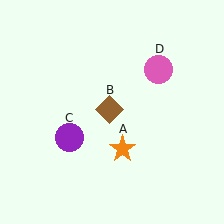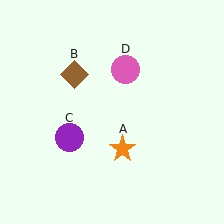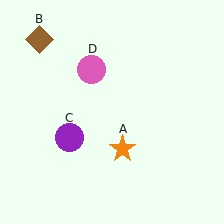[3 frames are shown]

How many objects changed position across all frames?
2 objects changed position: brown diamond (object B), pink circle (object D).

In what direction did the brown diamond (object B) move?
The brown diamond (object B) moved up and to the left.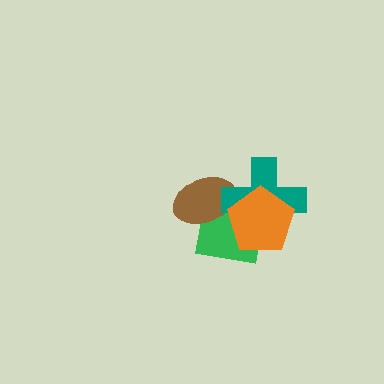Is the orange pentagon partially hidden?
No, no other shape covers it.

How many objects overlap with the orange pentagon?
3 objects overlap with the orange pentagon.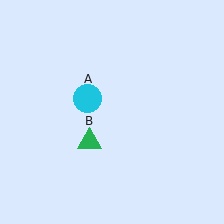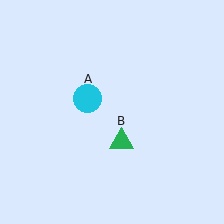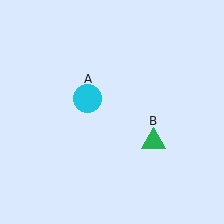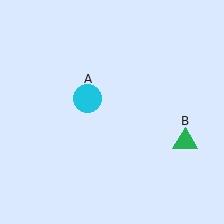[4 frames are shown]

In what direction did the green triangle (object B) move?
The green triangle (object B) moved right.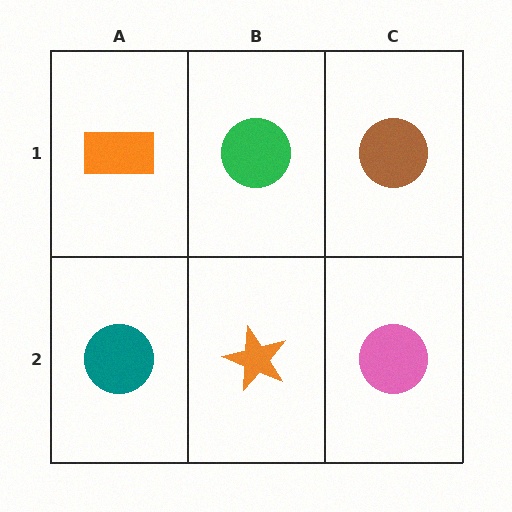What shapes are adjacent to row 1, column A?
A teal circle (row 2, column A), a green circle (row 1, column B).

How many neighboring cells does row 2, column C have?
2.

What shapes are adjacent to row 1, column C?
A pink circle (row 2, column C), a green circle (row 1, column B).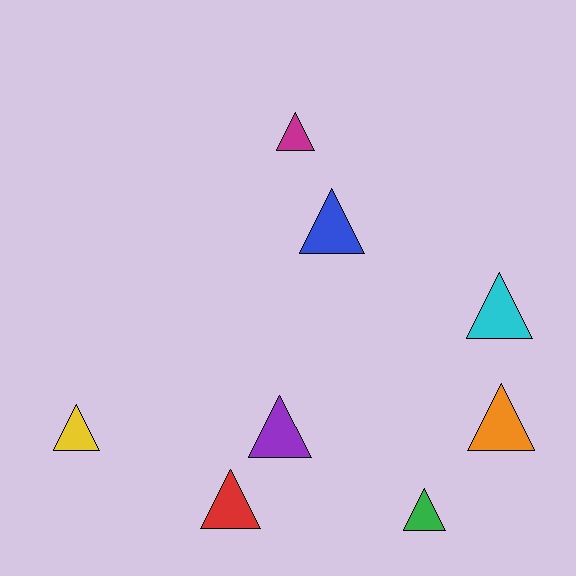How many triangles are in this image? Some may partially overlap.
There are 8 triangles.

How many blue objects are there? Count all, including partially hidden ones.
There is 1 blue object.